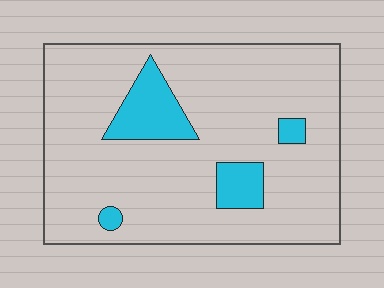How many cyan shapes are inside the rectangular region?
4.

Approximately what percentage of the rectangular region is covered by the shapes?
Approximately 15%.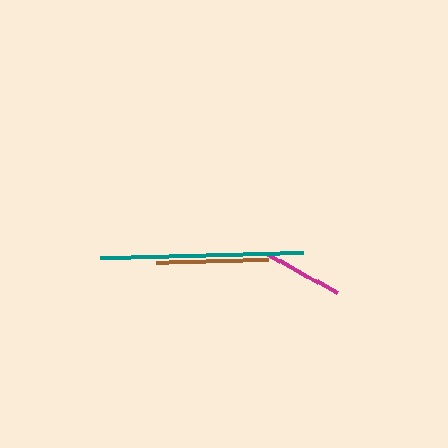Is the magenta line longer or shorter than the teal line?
The teal line is longer than the magenta line.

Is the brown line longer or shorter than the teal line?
The teal line is longer than the brown line.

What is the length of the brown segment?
The brown segment is approximately 112 pixels long.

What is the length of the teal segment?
The teal segment is approximately 203 pixels long.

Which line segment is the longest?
The teal line is the longest at approximately 203 pixels.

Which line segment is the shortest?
The magenta line is the shortest at approximately 79 pixels.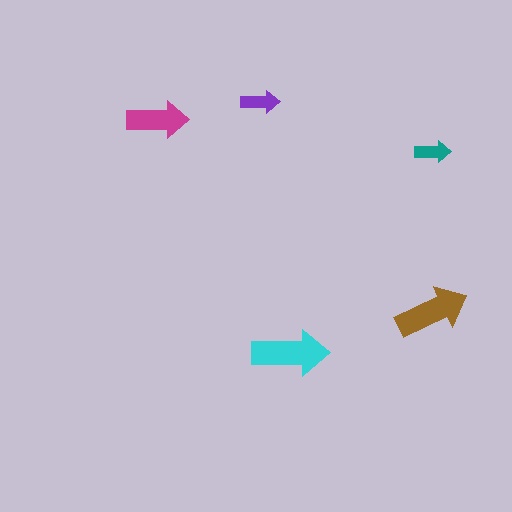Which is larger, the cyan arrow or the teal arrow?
The cyan one.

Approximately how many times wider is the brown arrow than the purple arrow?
About 2 times wider.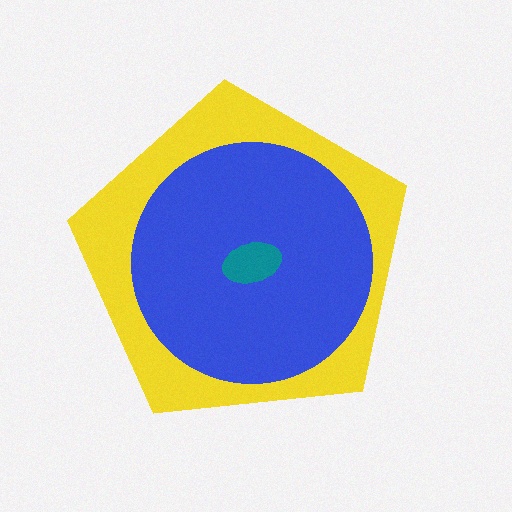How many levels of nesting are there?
3.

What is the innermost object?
The teal ellipse.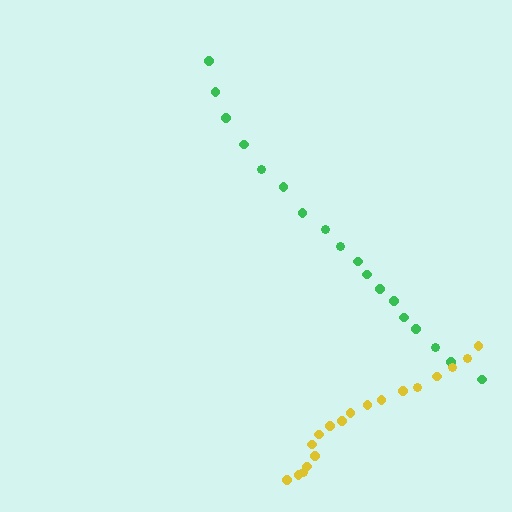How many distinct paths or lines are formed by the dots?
There are 2 distinct paths.